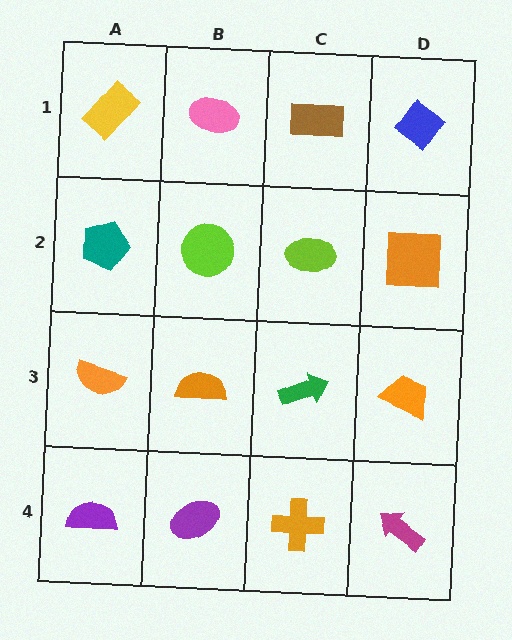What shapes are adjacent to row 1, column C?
A lime ellipse (row 2, column C), a pink ellipse (row 1, column B), a blue diamond (row 1, column D).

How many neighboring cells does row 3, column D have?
3.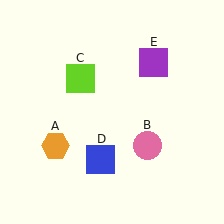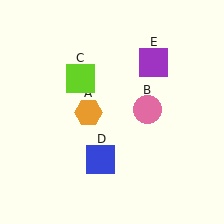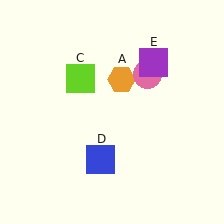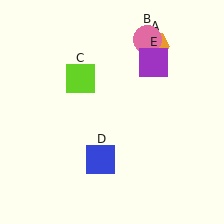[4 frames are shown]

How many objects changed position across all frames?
2 objects changed position: orange hexagon (object A), pink circle (object B).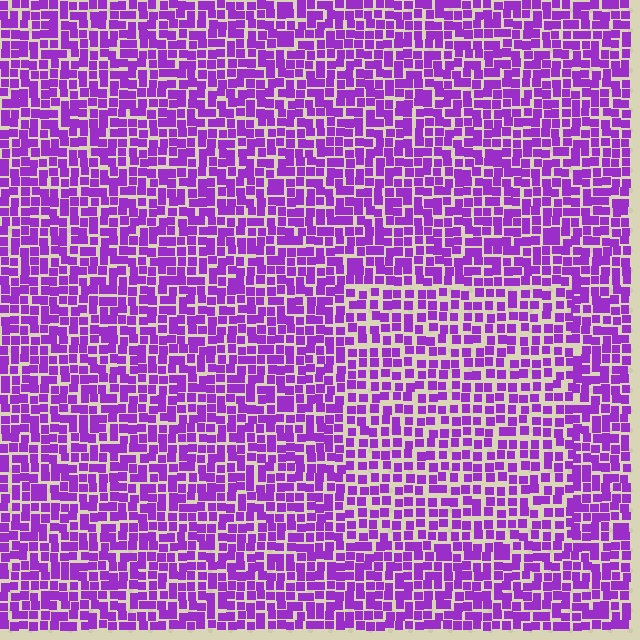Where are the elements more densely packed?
The elements are more densely packed outside the rectangle boundary.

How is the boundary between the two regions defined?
The boundary is defined by a change in element density (approximately 1.4x ratio). All elements are the same color, size, and shape.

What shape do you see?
I see a rectangle.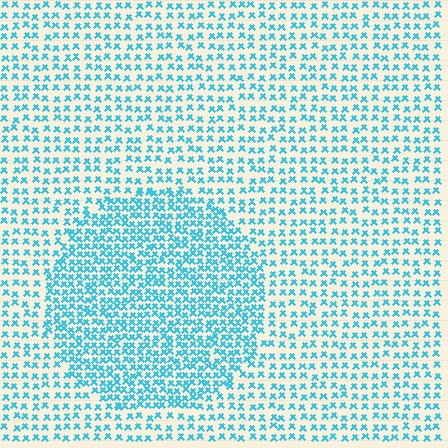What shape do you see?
I see a circle.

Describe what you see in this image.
The image contains small cyan elements arranged at two different densities. A circle-shaped region is visible where the elements are more densely packed than the surrounding area.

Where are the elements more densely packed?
The elements are more densely packed inside the circle boundary.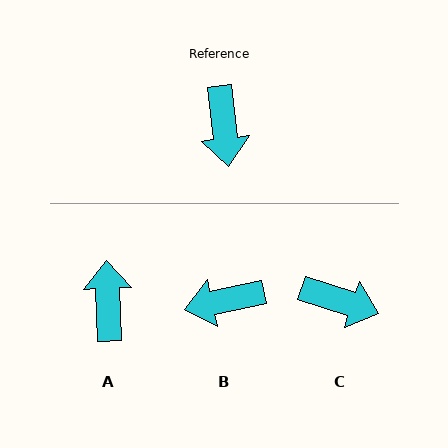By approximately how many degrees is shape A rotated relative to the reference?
Approximately 176 degrees counter-clockwise.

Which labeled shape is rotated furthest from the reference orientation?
A, about 176 degrees away.